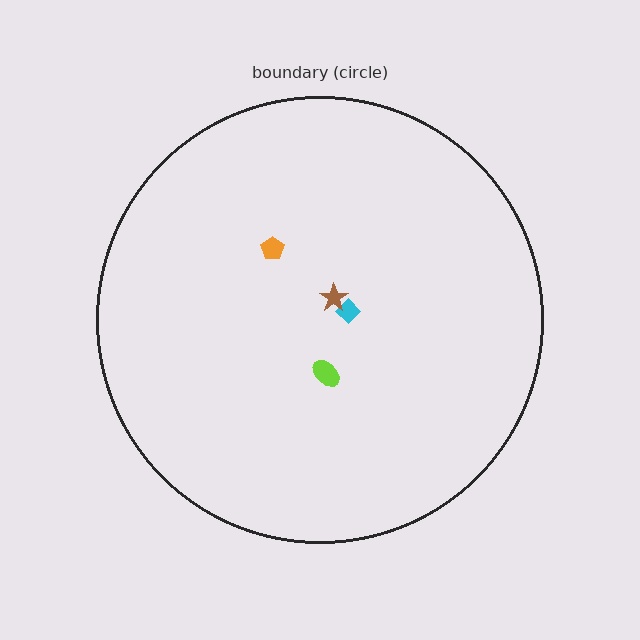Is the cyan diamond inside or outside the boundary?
Inside.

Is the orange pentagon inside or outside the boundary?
Inside.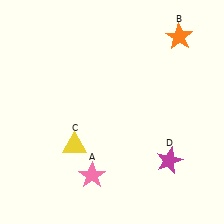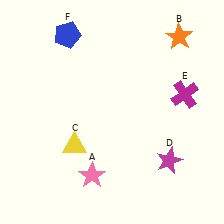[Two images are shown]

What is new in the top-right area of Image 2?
A magenta cross (E) was added in the top-right area of Image 2.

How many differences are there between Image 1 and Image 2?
There are 2 differences between the two images.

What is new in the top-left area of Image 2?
A blue pentagon (F) was added in the top-left area of Image 2.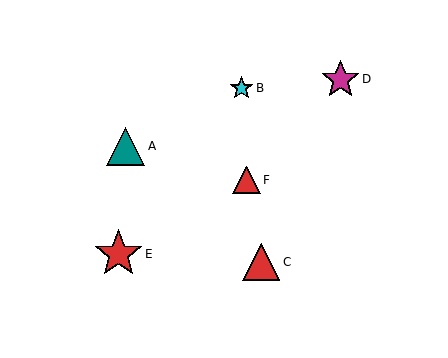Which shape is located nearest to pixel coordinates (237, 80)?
The cyan star (labeled B) at (242, 88) is nearest to that location.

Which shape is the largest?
The red star (labeled E) is the largest.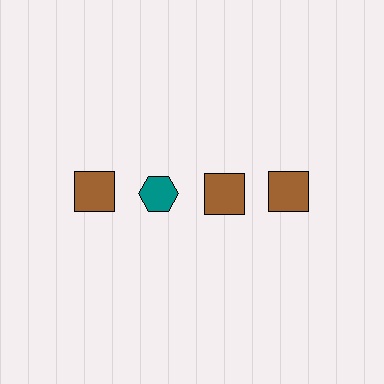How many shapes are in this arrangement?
There are 4 shapes arranged in a grid pattern.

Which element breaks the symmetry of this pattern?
The teal hexagon in the top row, second from left column breaks the symmetry. All other shapes are brown squares.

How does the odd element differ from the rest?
It differs in both color (teal instead of brown) and shape (hexagon instead of square).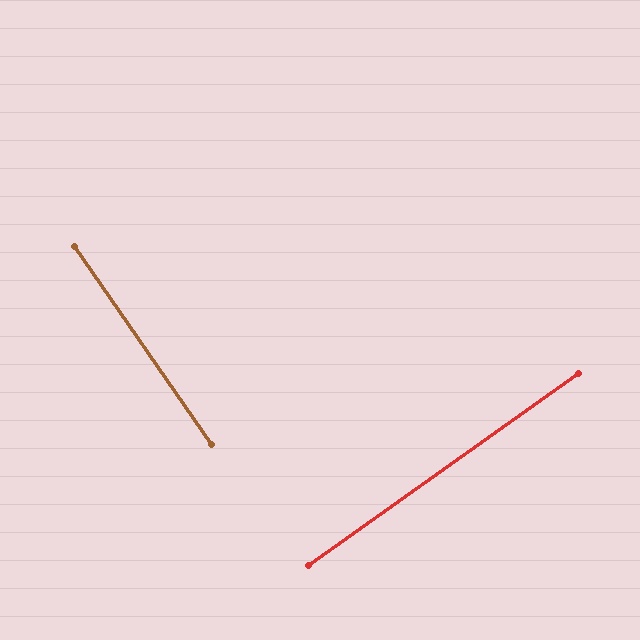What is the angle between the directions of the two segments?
Approximately 89 degrees.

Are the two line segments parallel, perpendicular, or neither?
Perpendicular — they meet at approximately 89°.